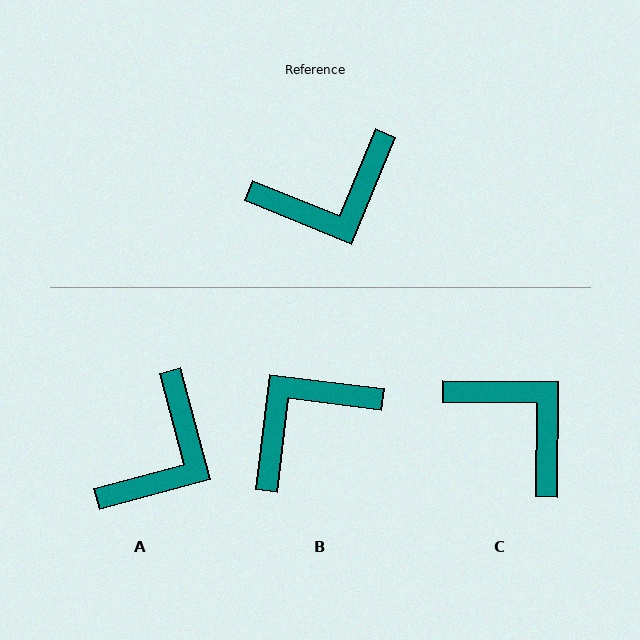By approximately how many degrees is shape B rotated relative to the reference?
Approximately 165 degrees clockwise.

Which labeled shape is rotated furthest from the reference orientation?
B, about 165 degrees away.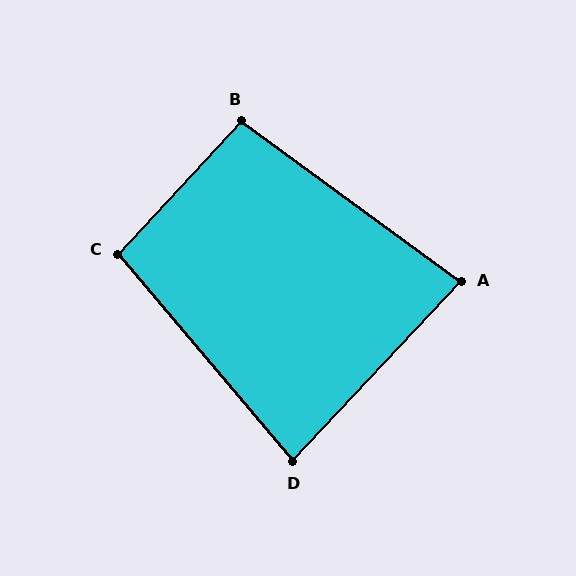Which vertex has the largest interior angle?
C, at approximately 97 degrees.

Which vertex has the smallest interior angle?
A, at approximately 83 degrees.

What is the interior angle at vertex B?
Approximately 97 degrees (obtuse).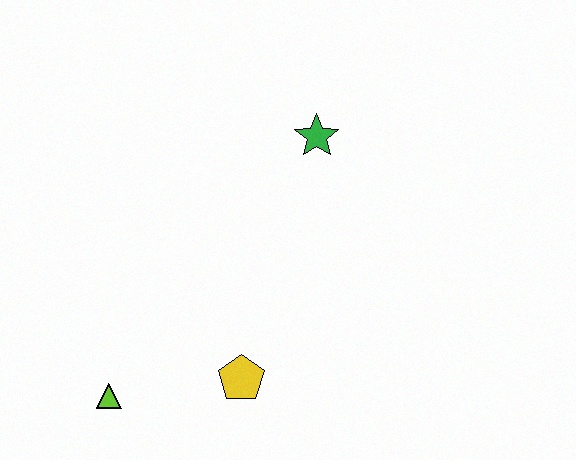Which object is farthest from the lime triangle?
The green star is farthest from the lime triangle.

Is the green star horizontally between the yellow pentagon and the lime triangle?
No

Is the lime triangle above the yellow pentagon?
No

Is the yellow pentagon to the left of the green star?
Yes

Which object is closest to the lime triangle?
The yellow pentagon is closest to the lime triangle.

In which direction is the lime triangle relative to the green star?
The lime triangle is below the green star.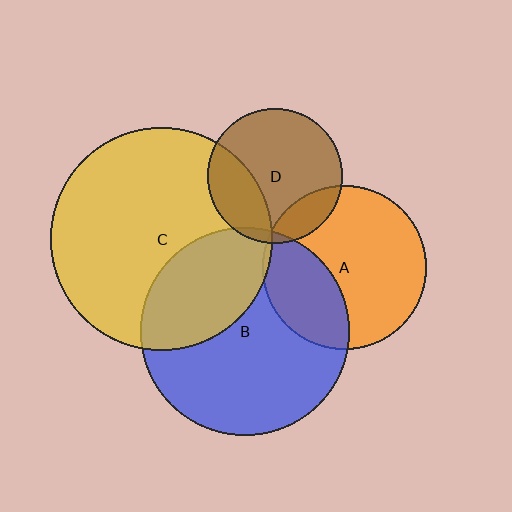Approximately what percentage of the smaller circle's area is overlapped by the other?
Approximately 35%.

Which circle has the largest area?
Circle C (yellow).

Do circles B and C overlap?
Yes.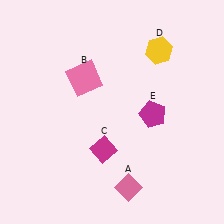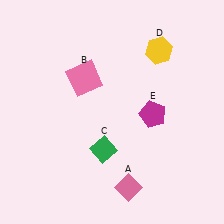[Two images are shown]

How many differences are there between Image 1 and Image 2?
There is 1 difference between the two images.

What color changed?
The diamond (C) changed from magenta in Image 1 to green in Image 2.